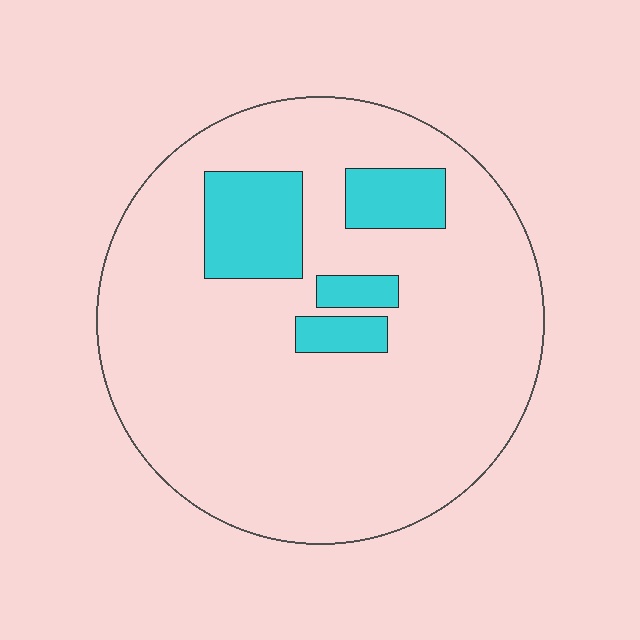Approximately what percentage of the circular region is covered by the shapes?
Approximately 15%.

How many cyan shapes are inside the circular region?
4.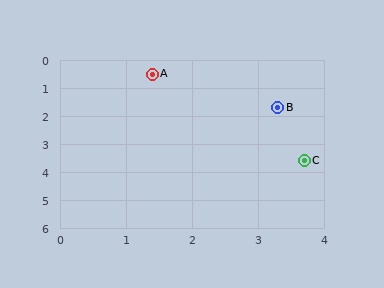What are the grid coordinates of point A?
Point A is at approximately (1.4, 0.5).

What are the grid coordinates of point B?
Point B is at approximately (3.3, 1.7).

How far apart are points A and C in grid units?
Points A and C are about 3.9 grid units apart.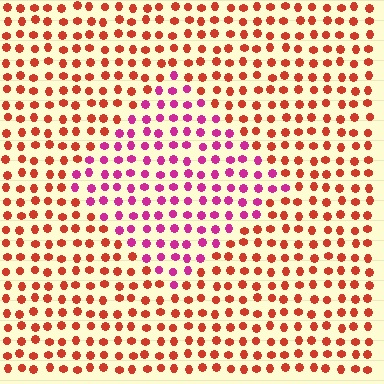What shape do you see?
I see a diamond.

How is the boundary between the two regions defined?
The boundary is defined purely by a slight shift in hue (about 48 degrees). Spacing, size, and orientation are identical on both sides.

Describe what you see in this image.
The image is filled with small red elements in a uniform arrangement. A diamond-shaped region is visible where the elements are tinted to a slightly different hue, forming a subtle color boundary.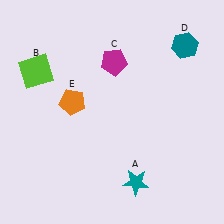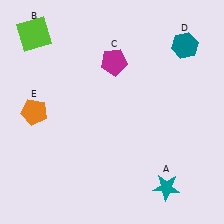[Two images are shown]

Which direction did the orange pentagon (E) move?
The orange pentagon (E) moved left.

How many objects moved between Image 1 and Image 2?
3 objects moved between the two images.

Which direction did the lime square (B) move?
The lime square (B) moved up.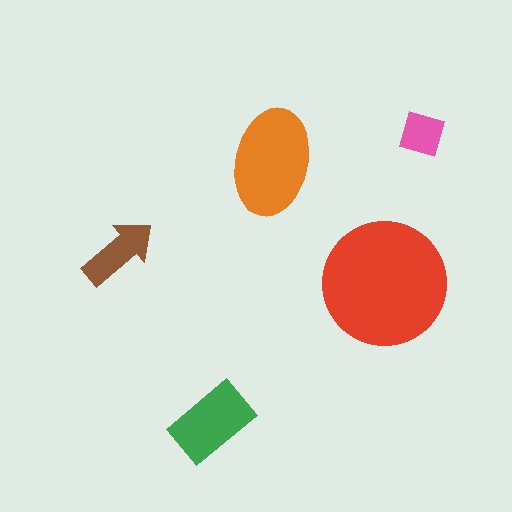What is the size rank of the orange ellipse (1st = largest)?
2nd.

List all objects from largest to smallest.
The red circle, the orange ellipse, the green rectangle, the brown arrow, the pink diamond.